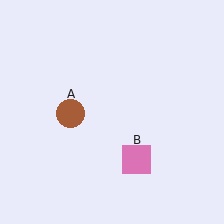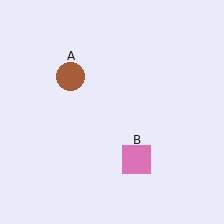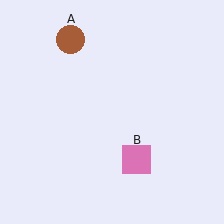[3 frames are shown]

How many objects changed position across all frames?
1 object changed position: brown circle (object A).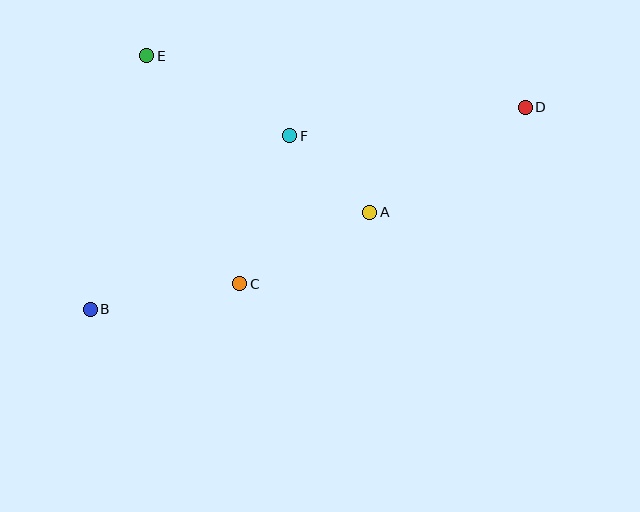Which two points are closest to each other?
Points A and F are closest to each other.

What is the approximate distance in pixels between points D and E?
The distance between D and E is approximately 382 pixels.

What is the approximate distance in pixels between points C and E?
The distance between C and E is approximately 247 pixels.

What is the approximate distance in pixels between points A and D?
The distance between A and D is approximately 188 pixels.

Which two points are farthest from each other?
Points B and D are farthest from each other.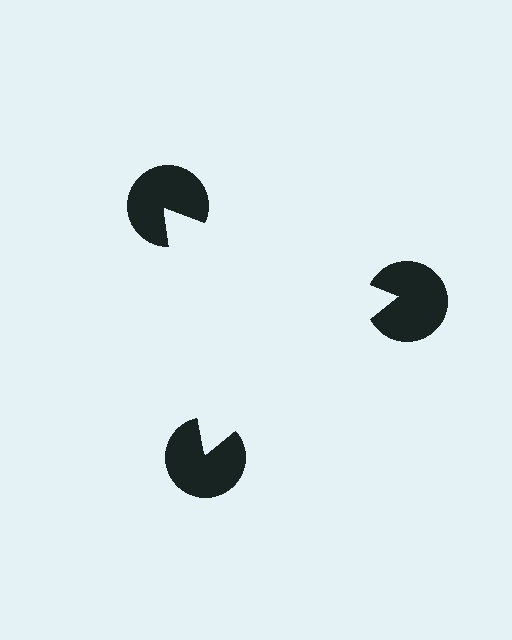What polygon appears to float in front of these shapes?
An illusory triangle — its edges are inferred from the aligned wedge cuts in the pac-man discs, not physically drawn.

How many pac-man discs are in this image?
There are 3 — one at each vertex of the illusory triangle.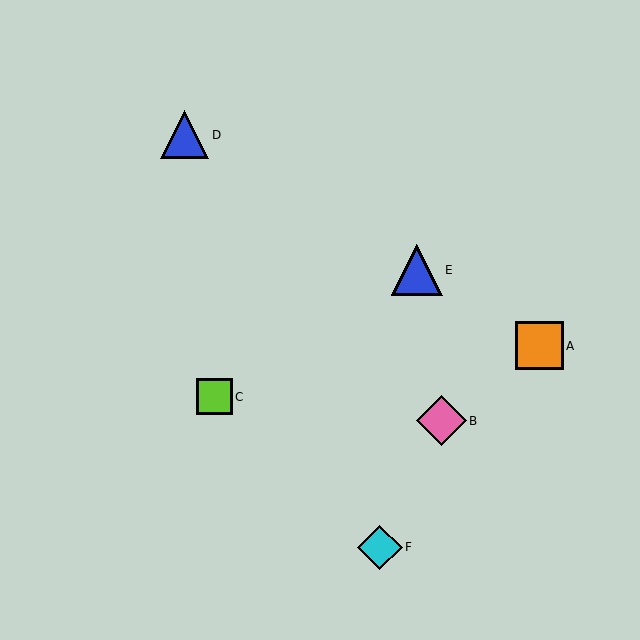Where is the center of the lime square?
The center of the lime square is at (215, 397).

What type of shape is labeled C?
Shape C is a lime square.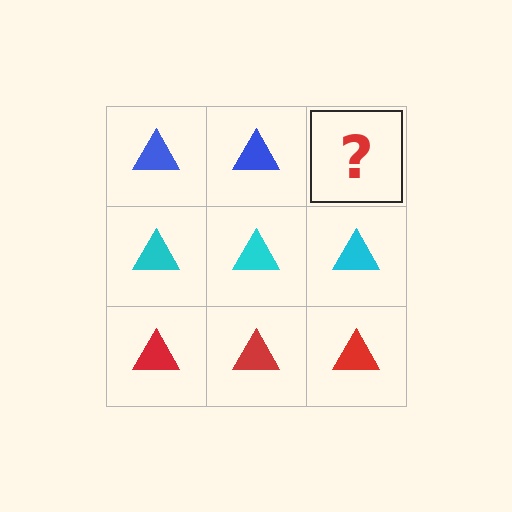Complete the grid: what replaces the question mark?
The question mark should be replaced with a blue triangle.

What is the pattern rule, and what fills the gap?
The rule is that each row has a consistent color. The gap should be filled with a blue triangle.